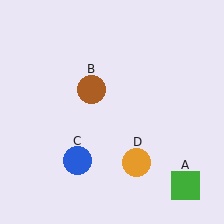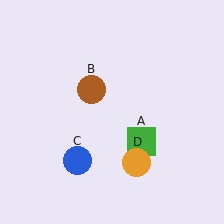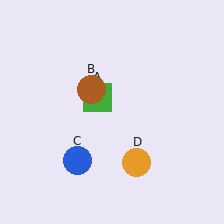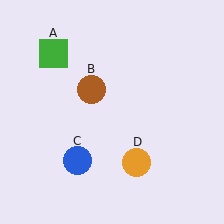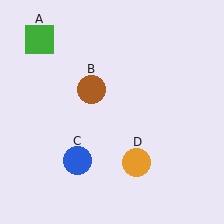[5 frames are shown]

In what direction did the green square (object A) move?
The green square (object A) moved up and to the left.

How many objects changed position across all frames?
1 object changed position: green square (object A).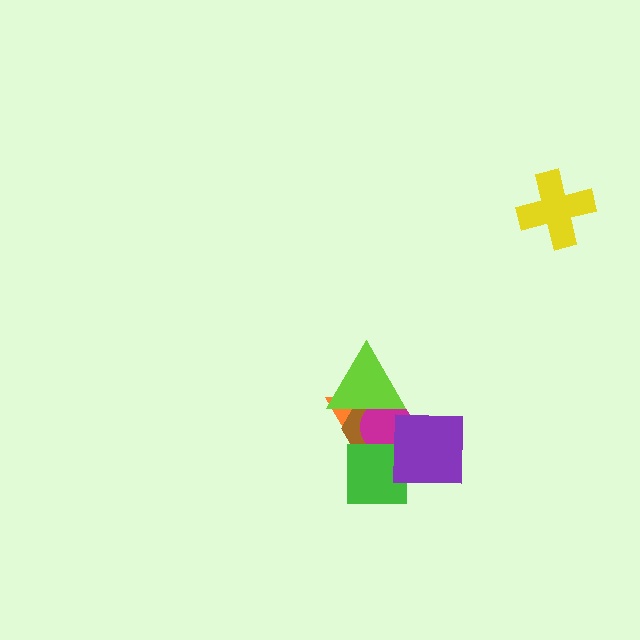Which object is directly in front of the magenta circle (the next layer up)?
The green square is directly in front of the magenta circle.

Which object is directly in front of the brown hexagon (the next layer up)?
The magenta circle is directly in front of the brown hexagon.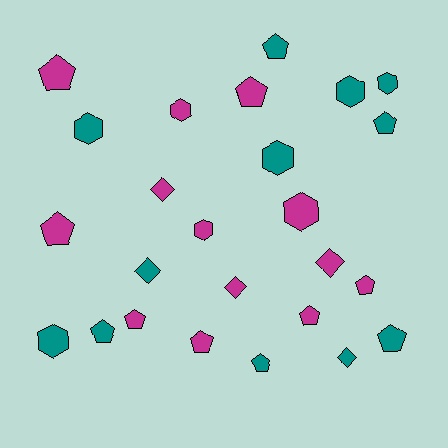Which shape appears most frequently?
Pentagon, with 12 objects.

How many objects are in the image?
There are 25 objects.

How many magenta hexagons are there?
There are 3 magenta hexagons.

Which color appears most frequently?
Magenta, with 13 objects.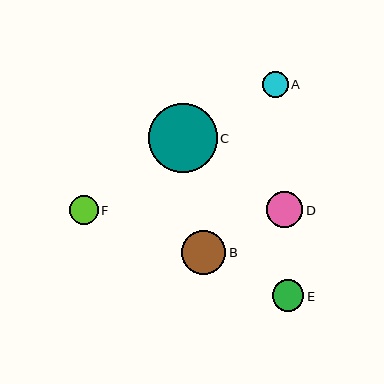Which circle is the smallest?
Circle A is the smallest with a size of approximately 26 pixels.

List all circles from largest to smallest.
From largest to smallest: C, B, D, E, F, A.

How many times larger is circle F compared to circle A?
Circle F is approximately 1.1 times the size of circle A.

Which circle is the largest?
Circle C is the largest with a size of approximately 68 pixels.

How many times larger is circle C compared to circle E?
Circle C is approximately 2.2 times the size of circle E.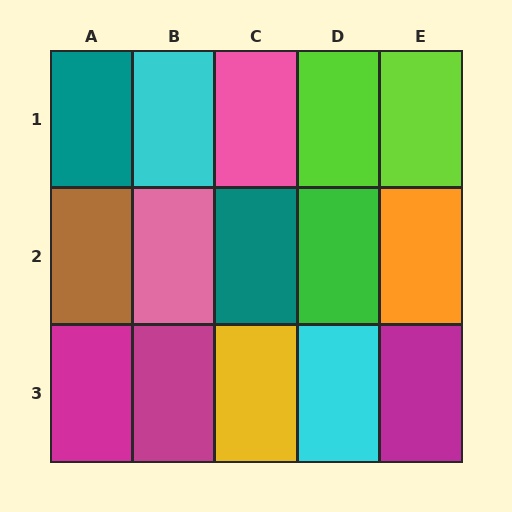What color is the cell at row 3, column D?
Cyan.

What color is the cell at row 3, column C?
Yellow.